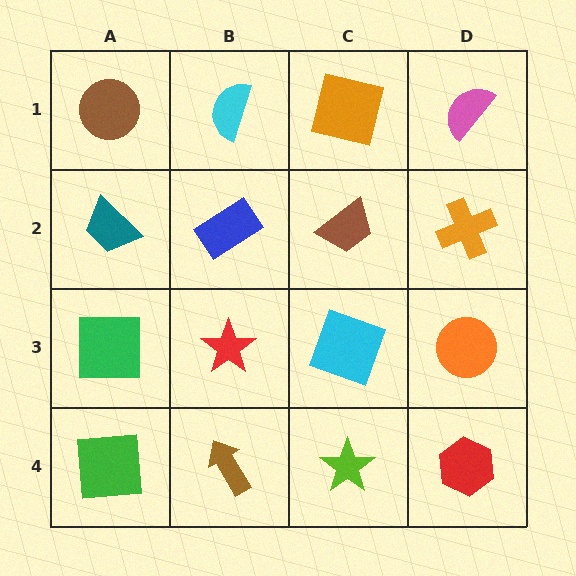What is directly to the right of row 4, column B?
A lime star.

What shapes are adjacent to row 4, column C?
A cyan square (row 3, column C), a brown arrow (row 4, column B), a red hexagon (row 4, column D).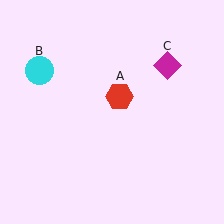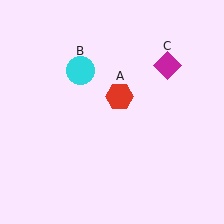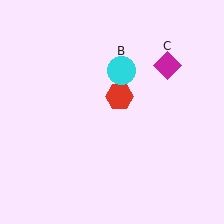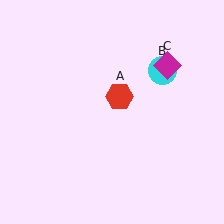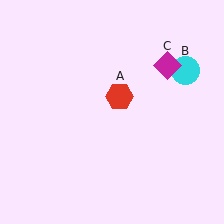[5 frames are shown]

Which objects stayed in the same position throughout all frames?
Red hexagon (object A) and magenta diamond (object C) remained stationary.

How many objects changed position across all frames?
1 object changed position: cyan circle (object B).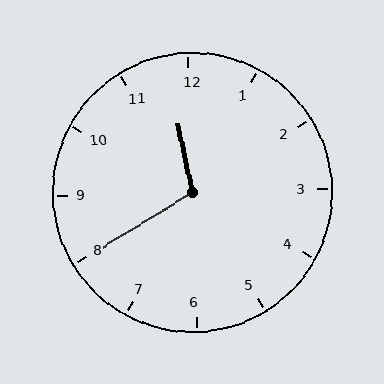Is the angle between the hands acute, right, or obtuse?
It is obtuse.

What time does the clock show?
11:40.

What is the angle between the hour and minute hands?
Approximately 110 degrees.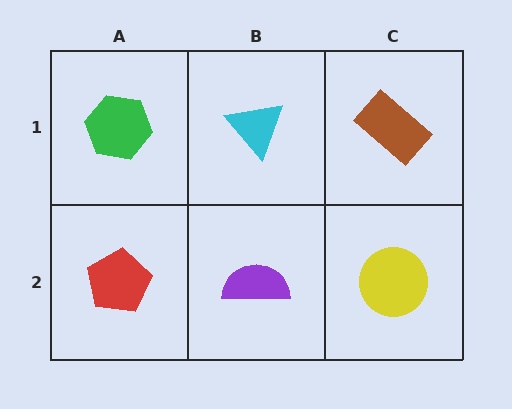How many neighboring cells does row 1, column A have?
2.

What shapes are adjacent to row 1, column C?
A yellow circle (row 2, column C), a cyan triangle (row 1, column B).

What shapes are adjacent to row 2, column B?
A cyan triangle (row 1, column B), a red pentagon (row 2, column A), a yellow circle (row 2, column C).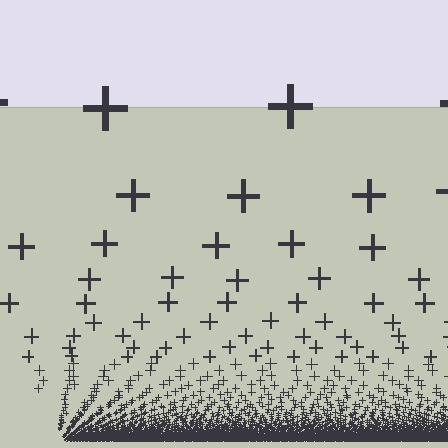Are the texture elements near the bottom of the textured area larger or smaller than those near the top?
Smaller. The gradient is inverted — elements near the bottom are smaller and denser.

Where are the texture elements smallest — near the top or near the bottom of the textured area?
Near the bottom.